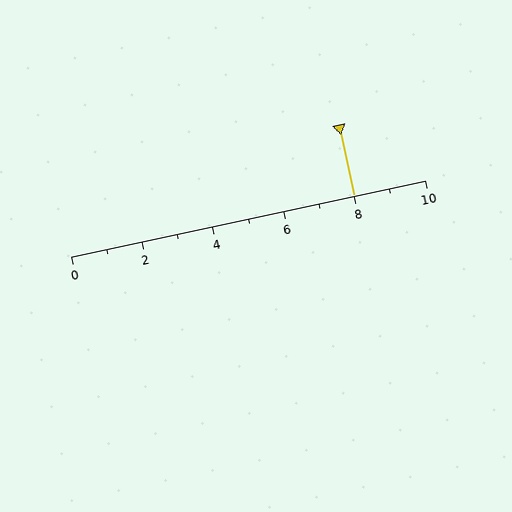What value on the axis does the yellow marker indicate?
The marker indicates approximately 8.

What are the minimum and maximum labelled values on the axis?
The axis runs from 0 to 10.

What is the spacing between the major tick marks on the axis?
The major ticks are spaced 2 apart.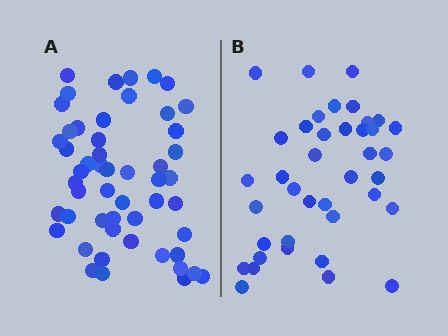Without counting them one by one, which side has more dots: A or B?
Region A (the left region) has more dots.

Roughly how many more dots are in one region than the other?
Region A has approximately 15 more dots than region B.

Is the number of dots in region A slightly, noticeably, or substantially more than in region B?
Region A has noticeably more, but not dramatically so. The ratio is roughly 1.3 to 1.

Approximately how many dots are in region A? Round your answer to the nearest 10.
About 50 dots. (The exact count is 52, which rounds to 50.)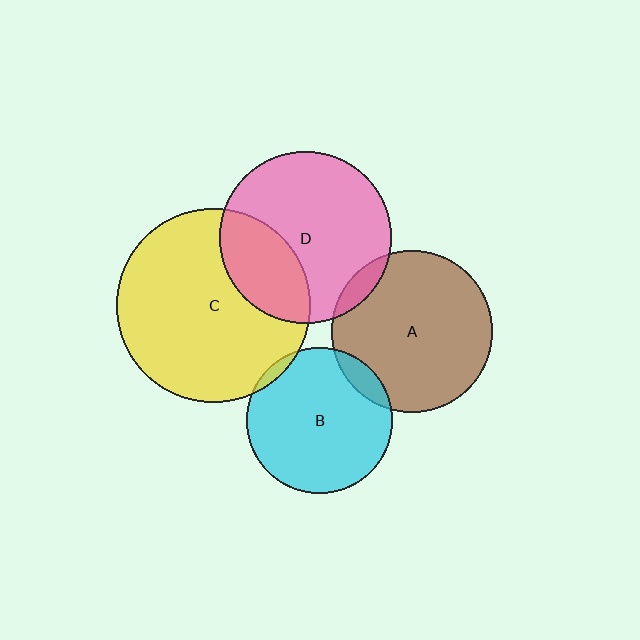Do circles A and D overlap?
Yes.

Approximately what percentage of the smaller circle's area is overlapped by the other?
Approximately 5%.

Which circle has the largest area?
Circle C (yellow).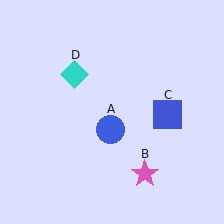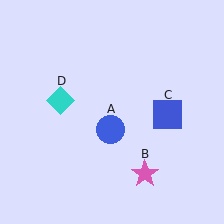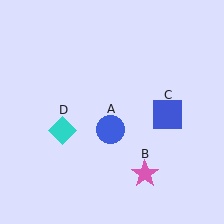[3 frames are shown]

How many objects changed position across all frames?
1 object changed position: cyan diamond (object D).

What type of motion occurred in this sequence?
The cyan diamond (object D) rotated counterclockwise around the center of the scene.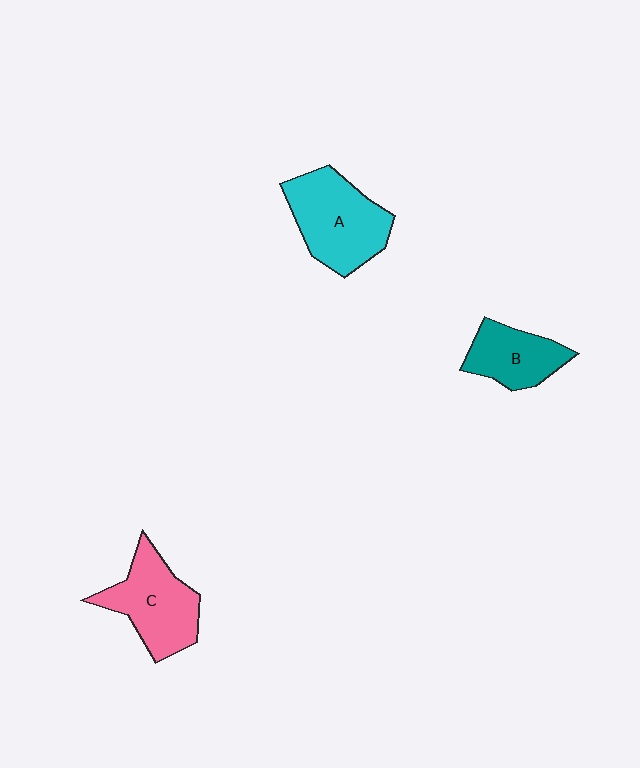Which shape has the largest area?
Shape A (cyan).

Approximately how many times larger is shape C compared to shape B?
Approximately 1.4 times.